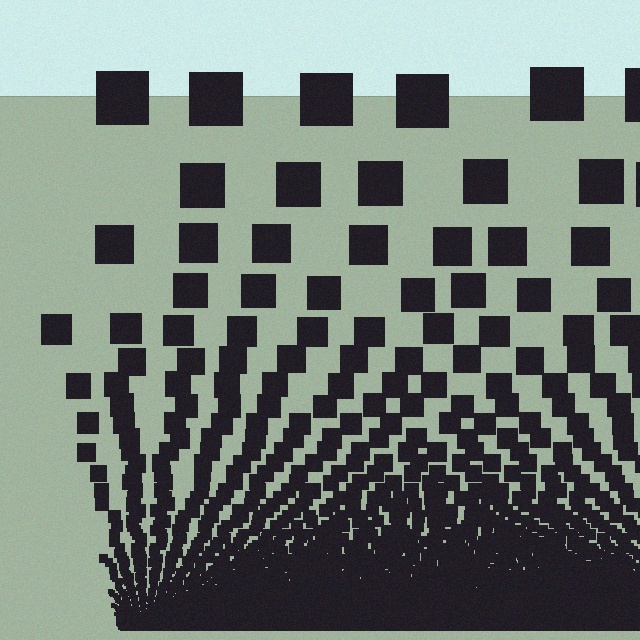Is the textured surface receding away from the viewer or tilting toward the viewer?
The surface appears to tilt toward the viewer. Texture elements get larger and sparser toward the top.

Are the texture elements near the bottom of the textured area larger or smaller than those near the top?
Smaller. The gradient is inverted — elements near the bottom are smaller and denser.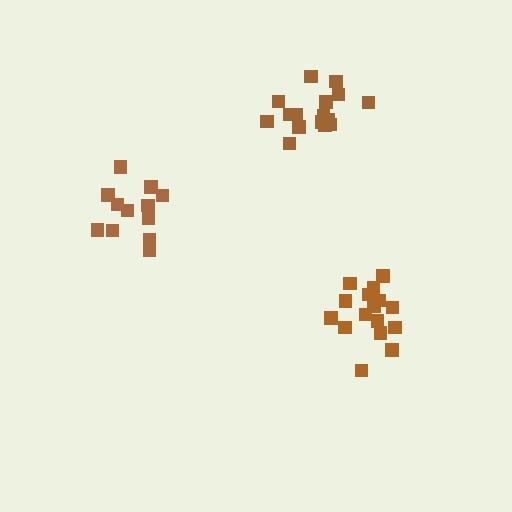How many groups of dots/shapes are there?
There are 3 groups.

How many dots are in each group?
Group 1: 16 dots, Group 2: 12 dots, Group 3: 16 dots (44 total).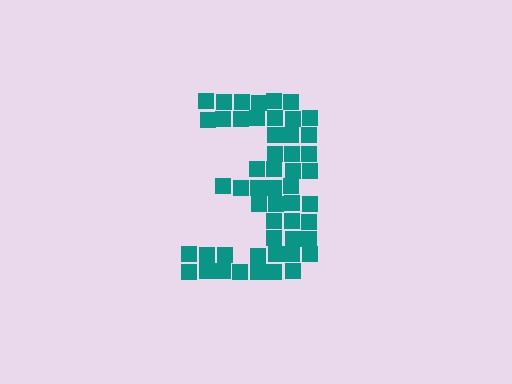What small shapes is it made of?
It is made of small squares.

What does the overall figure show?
The overall figure shows the digit 3.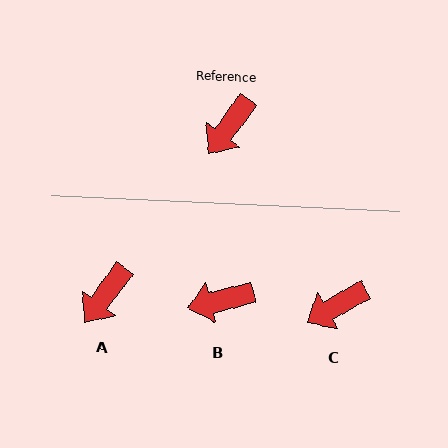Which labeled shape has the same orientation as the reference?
A.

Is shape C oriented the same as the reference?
No, it is off by about 24 degrees.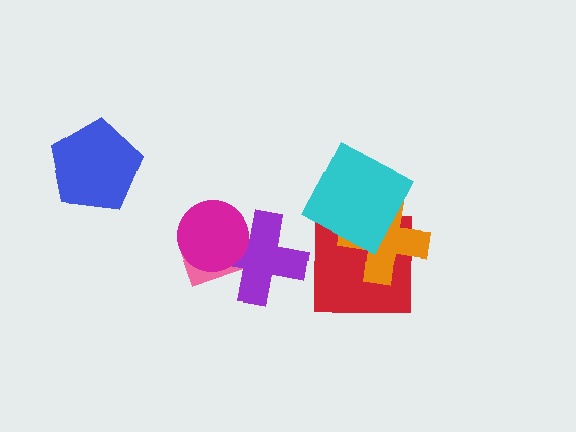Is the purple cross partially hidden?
Yes, it is partially covered by another shape.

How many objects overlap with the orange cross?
2 objects overlap with the orange cross.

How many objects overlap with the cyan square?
2 objects overlap with the cyan square.